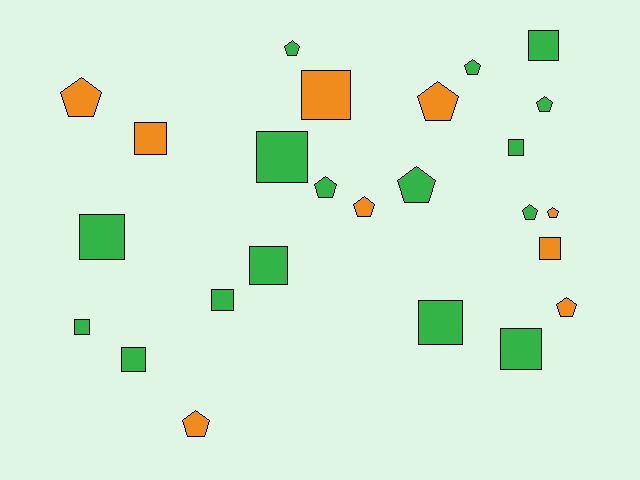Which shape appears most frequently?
Square, with 13 objects.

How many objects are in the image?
There are 25 objects.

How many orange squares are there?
There are 3 orange squares.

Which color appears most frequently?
Green, with 16 objects.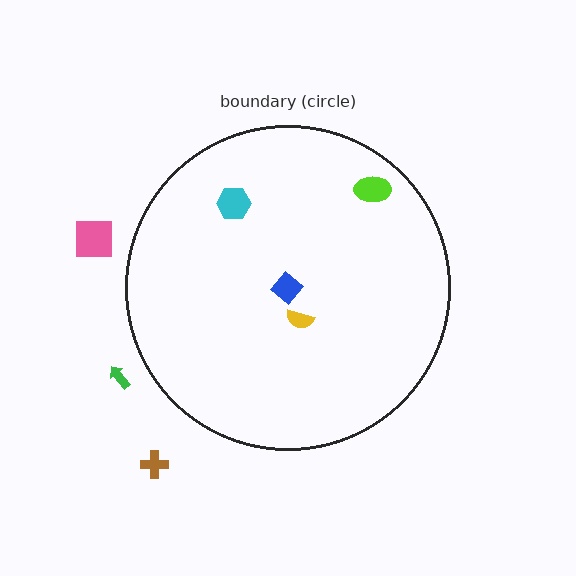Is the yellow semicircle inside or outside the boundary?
Inside.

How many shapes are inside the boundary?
4 inside, 3 outside.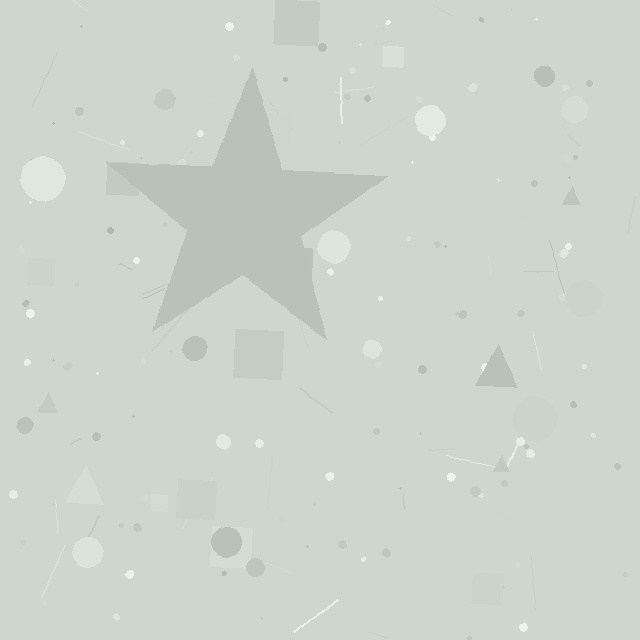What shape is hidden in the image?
A star is hidden in the image.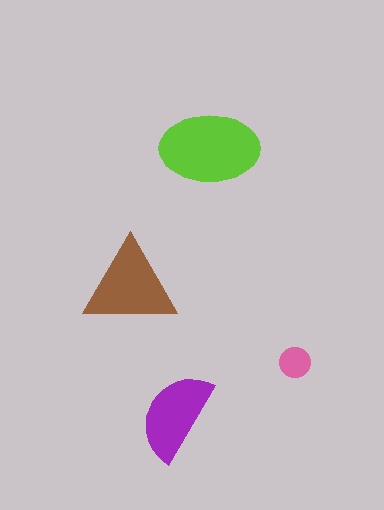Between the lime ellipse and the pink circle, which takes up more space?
The lime ellipse.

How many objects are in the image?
There are 4 objects in the image.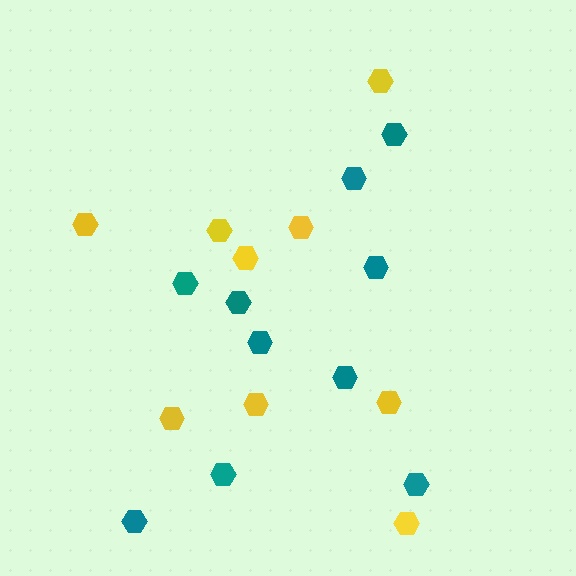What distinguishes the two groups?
There are 2 groups: one group of teal hexagons (10) and one group of yellow hexagons (9).